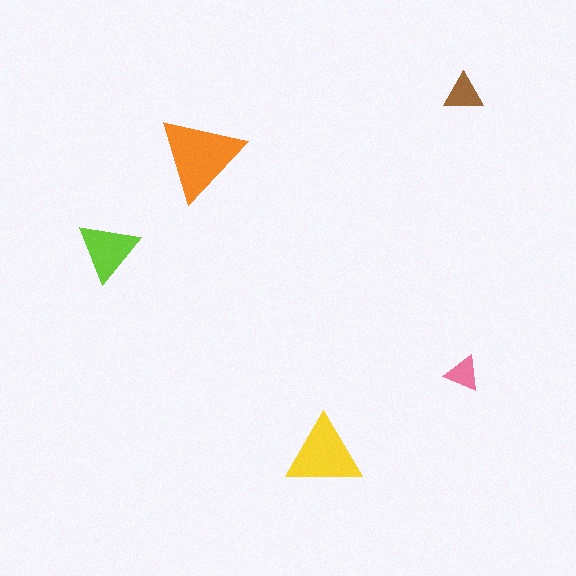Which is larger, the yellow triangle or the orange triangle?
The orange one.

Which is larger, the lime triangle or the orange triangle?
The orange one.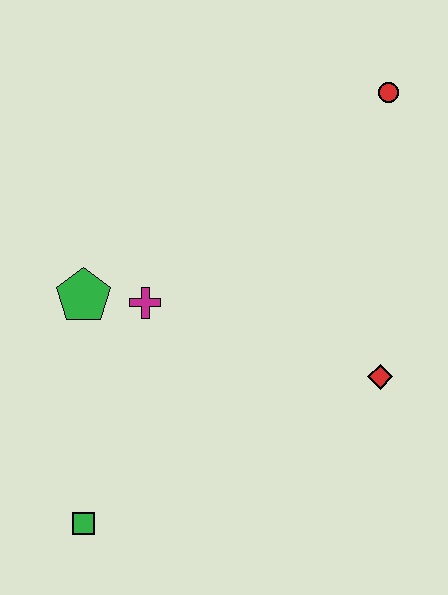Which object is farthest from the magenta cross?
The red circle is farthest from the magenta cross.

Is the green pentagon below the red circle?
Yes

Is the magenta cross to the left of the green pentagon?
No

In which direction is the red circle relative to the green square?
The red circle is above the green square.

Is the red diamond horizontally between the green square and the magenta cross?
No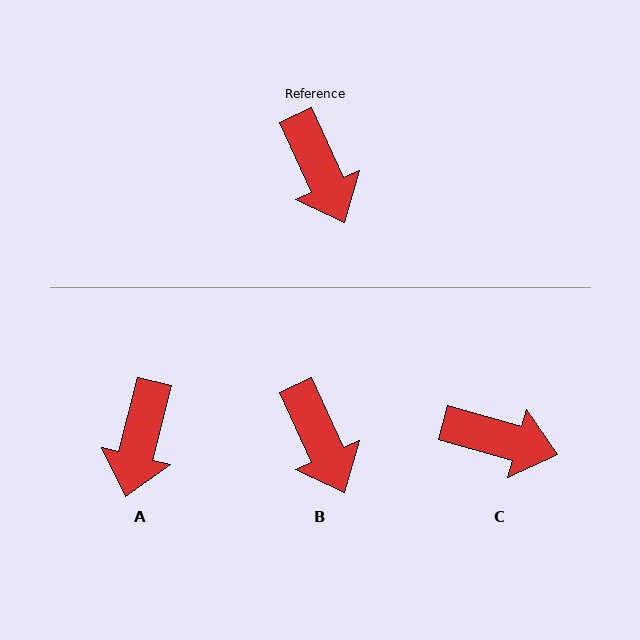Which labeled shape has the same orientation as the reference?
B.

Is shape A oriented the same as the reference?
No, it is off by about 39 degrees.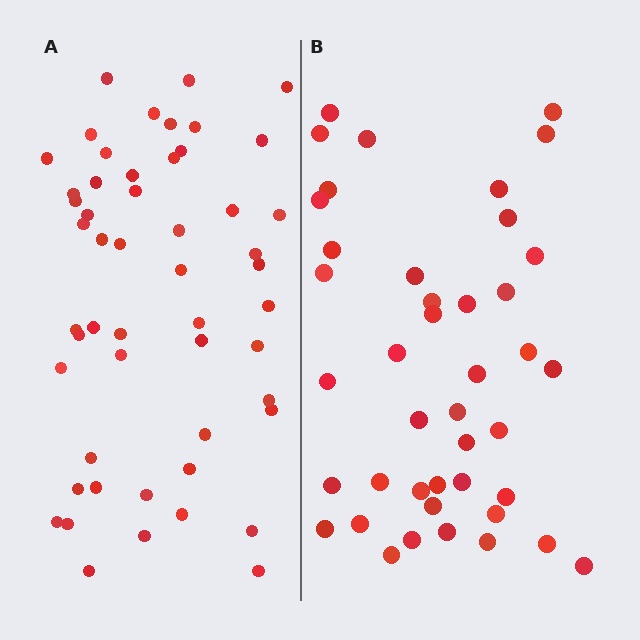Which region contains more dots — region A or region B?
Region A (the left region) has more dots.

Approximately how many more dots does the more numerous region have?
Region A has roughly 10 or so more dots than region B.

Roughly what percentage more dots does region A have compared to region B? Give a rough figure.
About 25% more.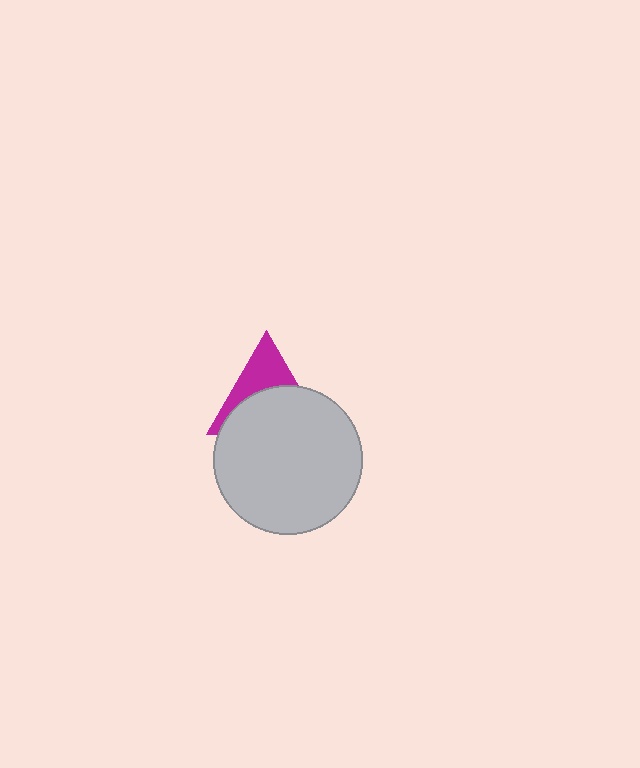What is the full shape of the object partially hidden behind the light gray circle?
The partially hidden object is a magenta triangle.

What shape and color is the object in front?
The object in front is a light gray circle.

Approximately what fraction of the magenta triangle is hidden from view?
Roughly 60% of the magenta triangle is hidden behind the light gray circle.